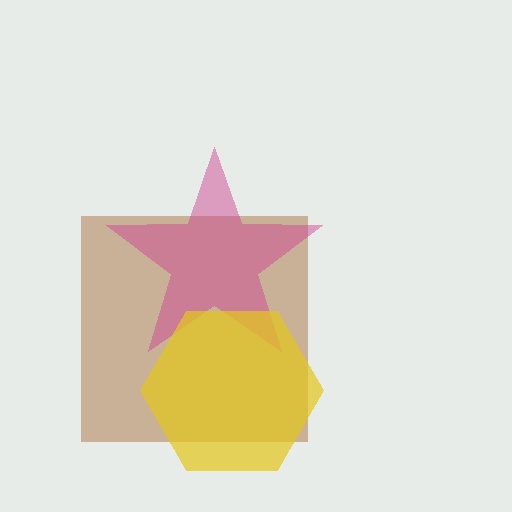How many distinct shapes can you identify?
There are 3 distinct shapes: a brown square, a magenta star, a yellow hexagon.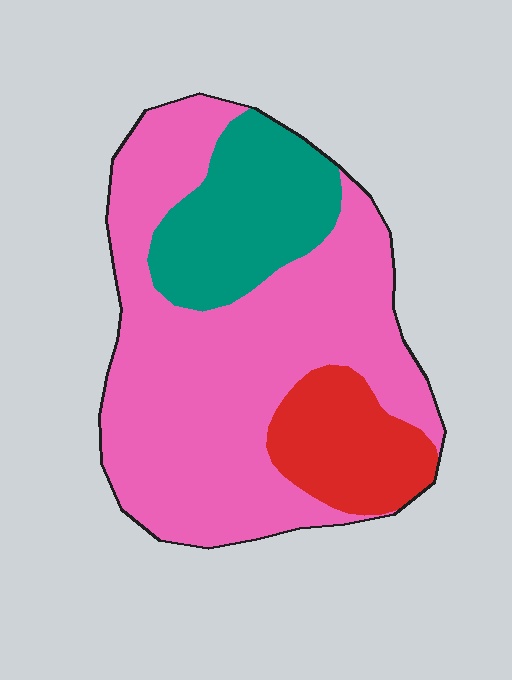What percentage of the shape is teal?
Teal takes up about one fifth (1/5) of the shape.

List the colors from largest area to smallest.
From largest to smallest: pink, teal, red.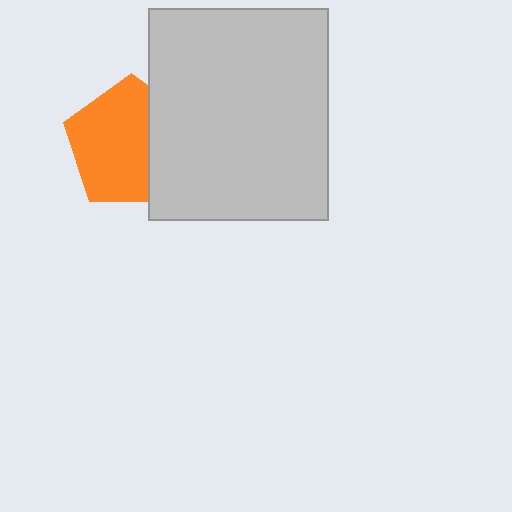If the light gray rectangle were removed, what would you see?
You would see the complete orange pentagon.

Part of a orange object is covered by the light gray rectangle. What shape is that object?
It is a pentagon.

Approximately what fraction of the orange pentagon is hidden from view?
Roughly 33% of the orange pentagon is hidden behind the light gray rectangle.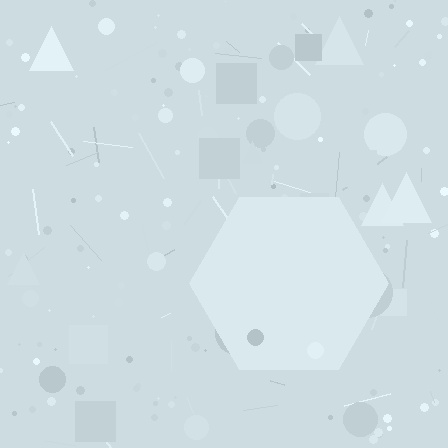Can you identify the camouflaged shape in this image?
The camouflaged shape is a hexagon.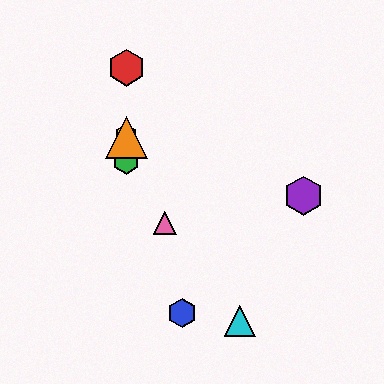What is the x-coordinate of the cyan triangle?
The cyan triangle is at x≈240.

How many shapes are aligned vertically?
4 shapes (the red hexagon, the green hexagon, the yellow hexagon, the orange triangle) are aligned vertically.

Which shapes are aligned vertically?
The red hexagon, the green hexagon, the yellow hexagon, the orange triangle are aligned vertically.